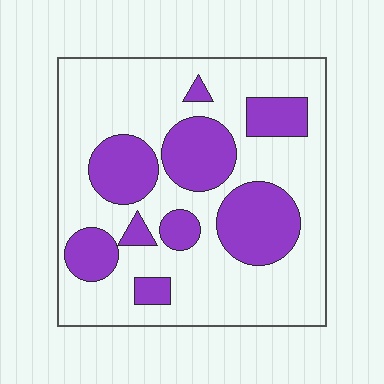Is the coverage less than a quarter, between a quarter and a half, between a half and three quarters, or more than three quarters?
Between a quarter and a half.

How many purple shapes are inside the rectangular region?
9.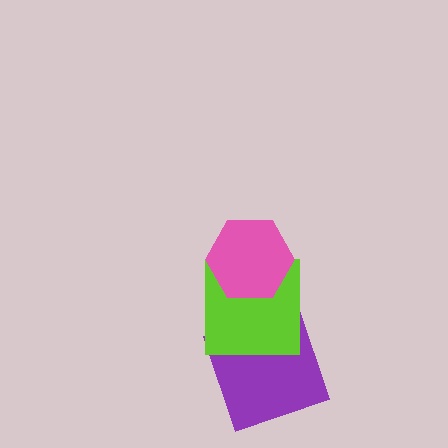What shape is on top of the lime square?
The pink hexagon is on top of the lime square.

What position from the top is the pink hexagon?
The pink hexagon is 1st from the top.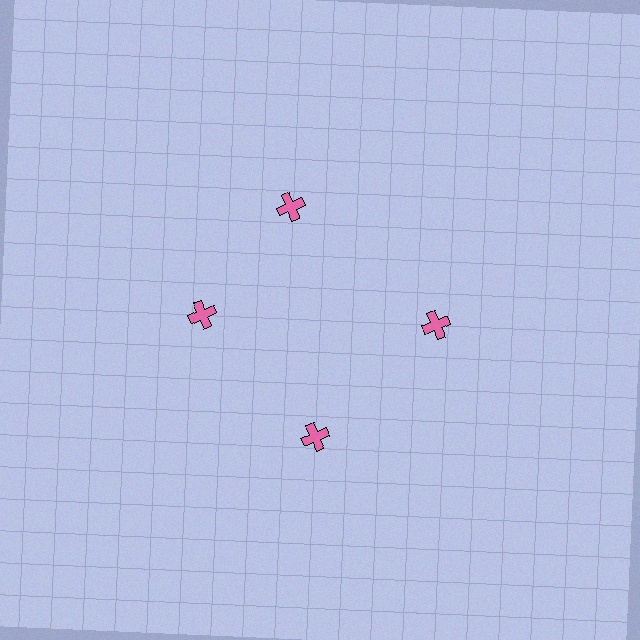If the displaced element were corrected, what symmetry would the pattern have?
It would have 4-fold rotational symmetry — the pattern would map onto itself every 90 degrees.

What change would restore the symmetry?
The symmetry would be restored by rotating it back into even spacing with its neighbors so that all 4 crosses sit at equal angles and equal distance from the center.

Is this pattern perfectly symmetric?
No. The 4 pink crosses are arranged in a ring, but one element near the 12 o'clock position is rotated out of alignment along the ring, breaking the 4-fold rotational symmetry.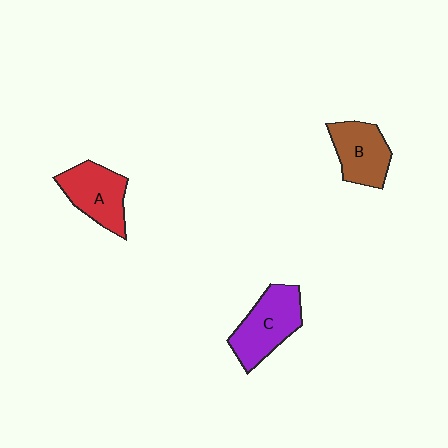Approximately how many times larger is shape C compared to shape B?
Approximately 1.2 times.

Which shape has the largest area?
Shape C (purple).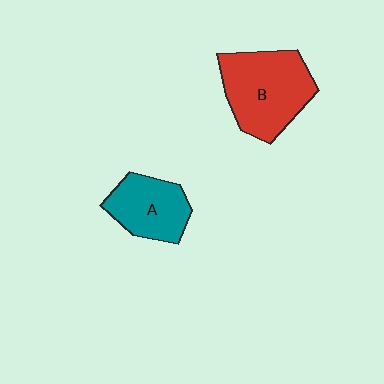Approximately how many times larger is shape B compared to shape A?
Approximately 1.5 times.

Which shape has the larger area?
Shape B (red).